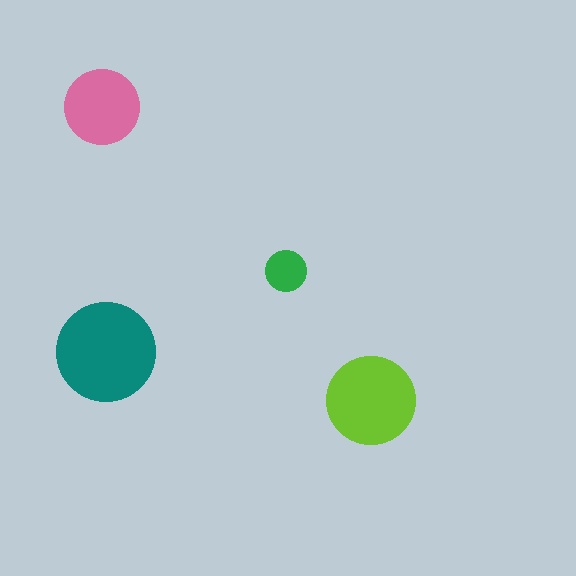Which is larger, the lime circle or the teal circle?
The teal one.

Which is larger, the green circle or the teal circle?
The teal one.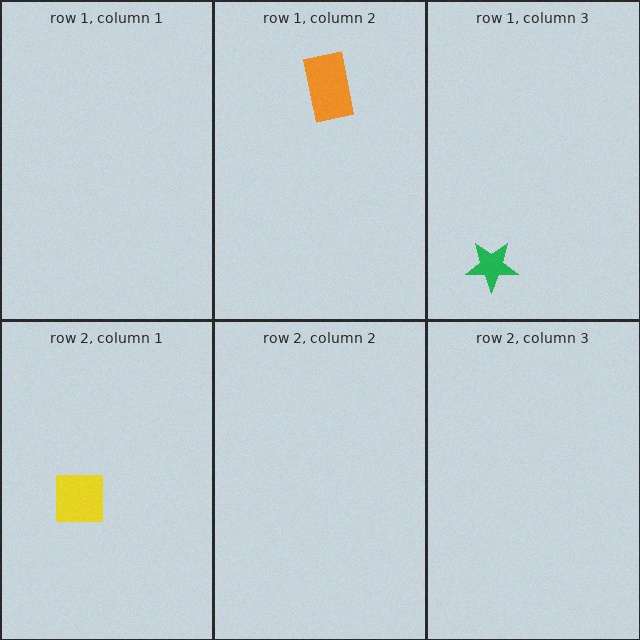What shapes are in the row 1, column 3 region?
The green star.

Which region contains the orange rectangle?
The row 1, column 2 region.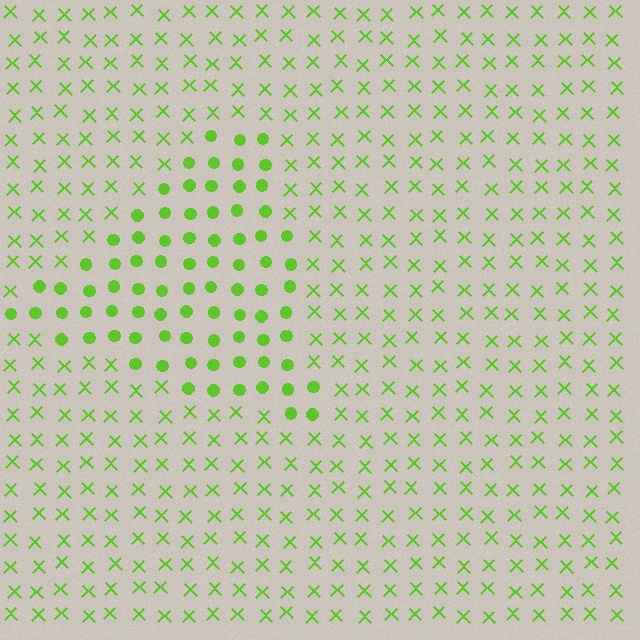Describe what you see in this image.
The image is filled with small lime elements arranged in a uniform grid. A triangle-shaped region contains circles, while the surrounding area contains X marks. The boundary is defined purely by the change in element shape.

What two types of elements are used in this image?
The image uses circles inside the triangle region and X marks outside it.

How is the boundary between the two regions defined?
The boundary is defined by a change in element shape: circles inside vs. X marks outside. All elements share the same color and spacing.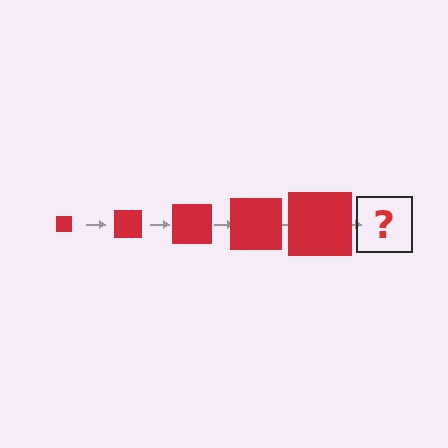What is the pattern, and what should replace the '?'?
The pattern is that the square gets progressively larger each step. The '?' should be a red square, larger than the previous one.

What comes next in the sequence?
The next element should be a red square, larger than the previous one.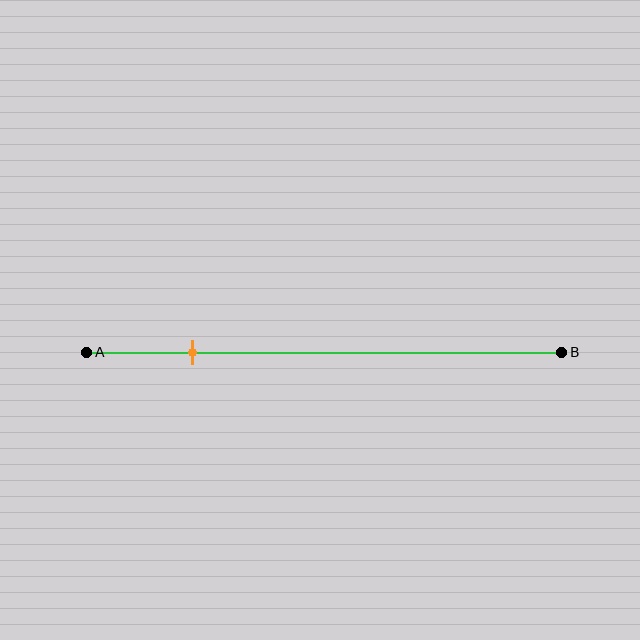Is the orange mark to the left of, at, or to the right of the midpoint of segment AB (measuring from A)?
The orange mark is to the left of the midpoint of segment AB.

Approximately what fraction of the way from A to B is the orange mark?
The orange mark is approximately 20% of the way from A to B.